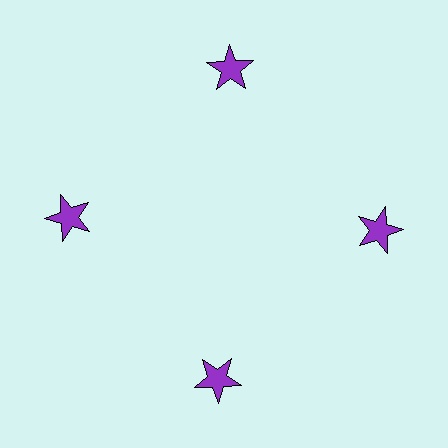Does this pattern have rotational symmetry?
Yes, this pattern has 4-fold rotational symmetry. It looks the same after rotating 90 degrees around the center.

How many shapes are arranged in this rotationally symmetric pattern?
There are 4 shapes, arranged in 4 groups of 1.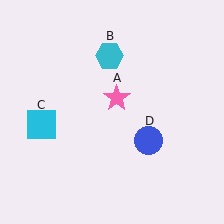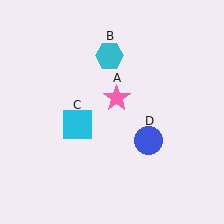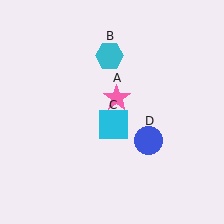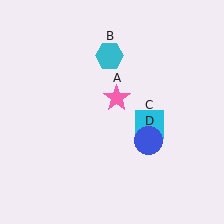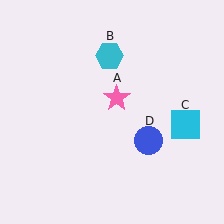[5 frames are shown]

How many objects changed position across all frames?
1 object changed position: cyan square (object C).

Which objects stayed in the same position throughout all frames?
Pink star (object A) and cyan hexagon (object B) and blue circle (object D) remained stationary.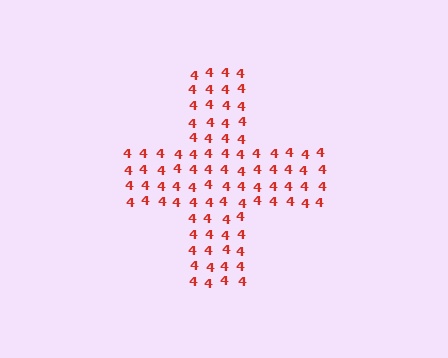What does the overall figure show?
The overall figure shows a cross.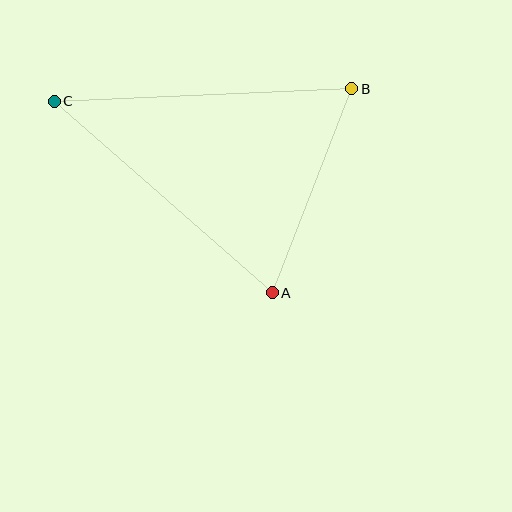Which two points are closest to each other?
Points A and B are closest to each other.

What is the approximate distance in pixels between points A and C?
The distance between A and C is approximately 290 pixels.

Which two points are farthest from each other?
Points B and C are farthest from each other.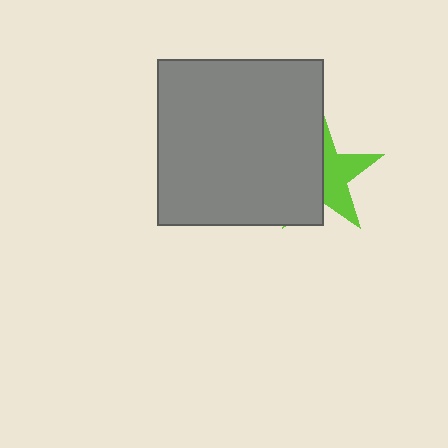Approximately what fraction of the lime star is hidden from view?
Roughly 54% of the lime star is hidden behind the gray square.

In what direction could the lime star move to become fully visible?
The lime star could move right. That would shift it out from behind the gray square entirely.